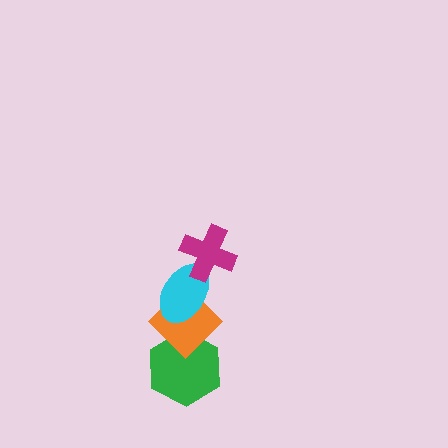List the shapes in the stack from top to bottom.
From top to bottom: the magenta cross, the cyan ellipse, the orange diamond, the green hexagon.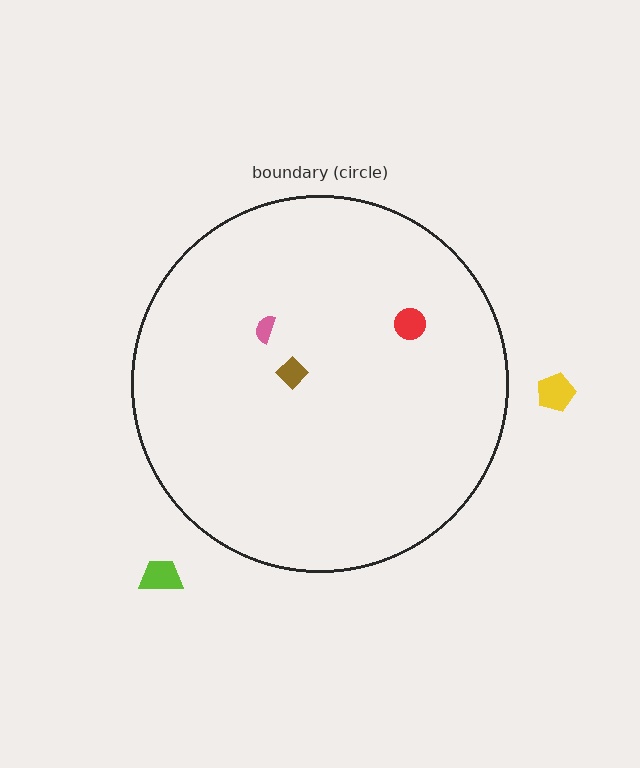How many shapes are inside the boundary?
3 inside, 2 outside.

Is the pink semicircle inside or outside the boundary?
Inside.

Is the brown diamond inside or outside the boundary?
Inside.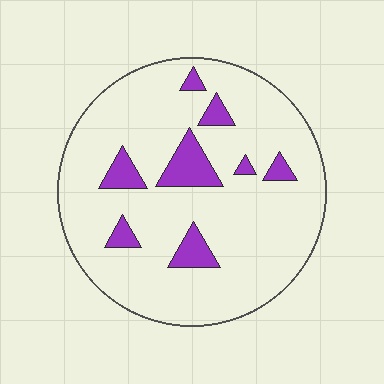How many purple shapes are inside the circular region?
8.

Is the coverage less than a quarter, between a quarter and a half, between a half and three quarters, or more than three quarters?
Less than a quarter.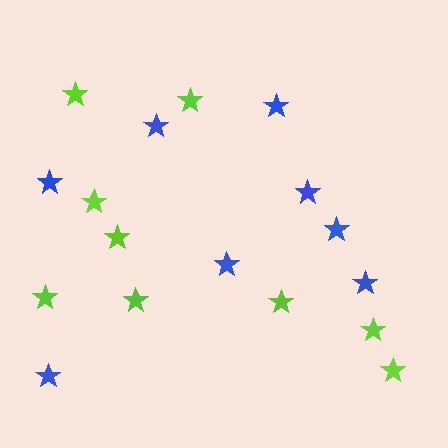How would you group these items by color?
There are 2 groups: one group of blue stars (8) and one group of lime stars (9).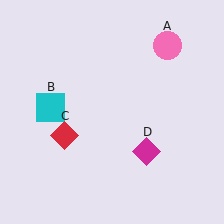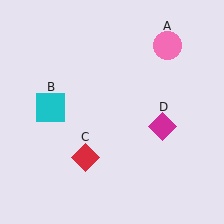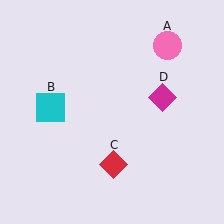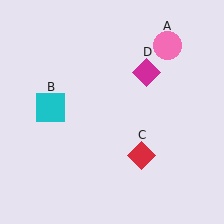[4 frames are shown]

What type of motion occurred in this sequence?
The red diamond (object C), magenta diamond (object D) rotated counterclockwise around the center of the scene.